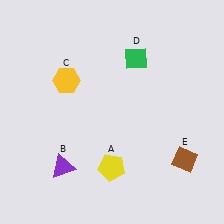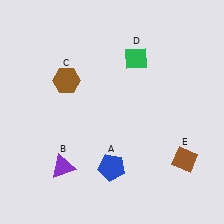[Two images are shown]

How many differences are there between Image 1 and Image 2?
There are 2 differences between the two images.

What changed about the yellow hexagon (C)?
In Image 1, C is yellow. In Image 2, it changed to brown.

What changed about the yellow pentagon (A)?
In Image 1, A is yellow. In Image 2, it changed to blue.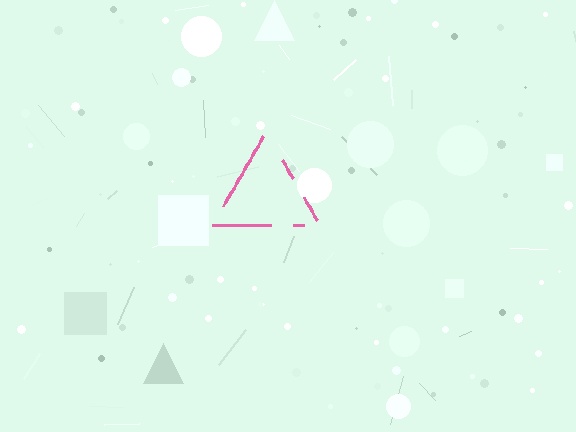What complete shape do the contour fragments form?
The contour fragments form a triangle.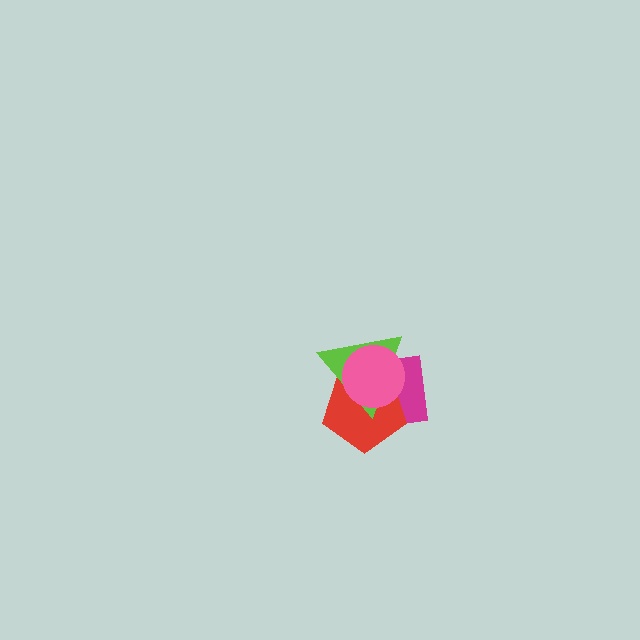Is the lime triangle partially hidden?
Yes, it is partially covered by another shape.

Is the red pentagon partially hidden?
Yes, it is partially covered by another shape.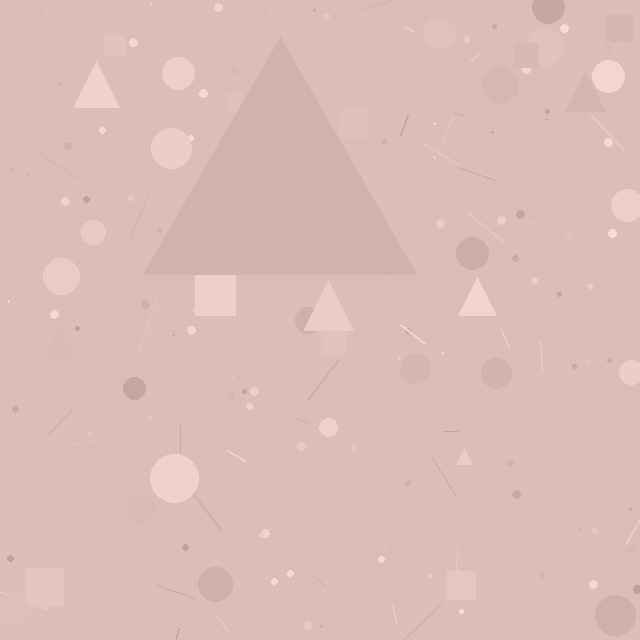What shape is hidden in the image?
A triangle is hidden in the image.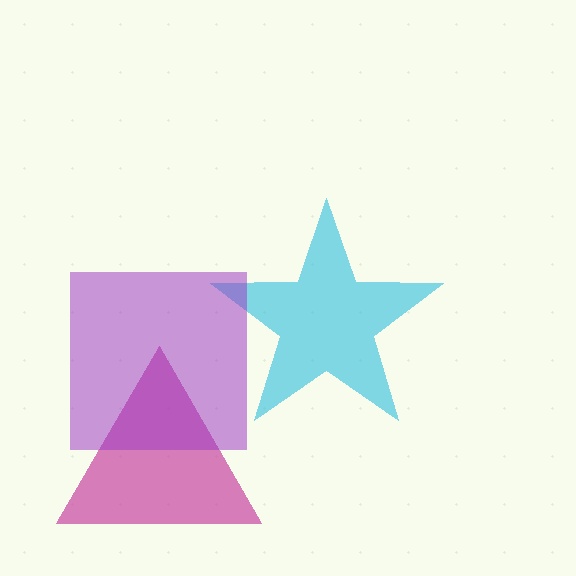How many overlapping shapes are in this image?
There are 3 overlapping shapes in the image.